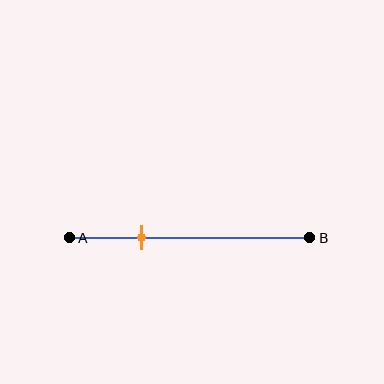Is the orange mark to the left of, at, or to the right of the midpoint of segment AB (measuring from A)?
The orange mark is to the left of the midpoint of segment AB.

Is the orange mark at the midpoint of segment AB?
No, the mark is at about 30% from A, not at the 50% midpoint.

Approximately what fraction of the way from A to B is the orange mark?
The orange mark is approximately 30% of the way from A to B.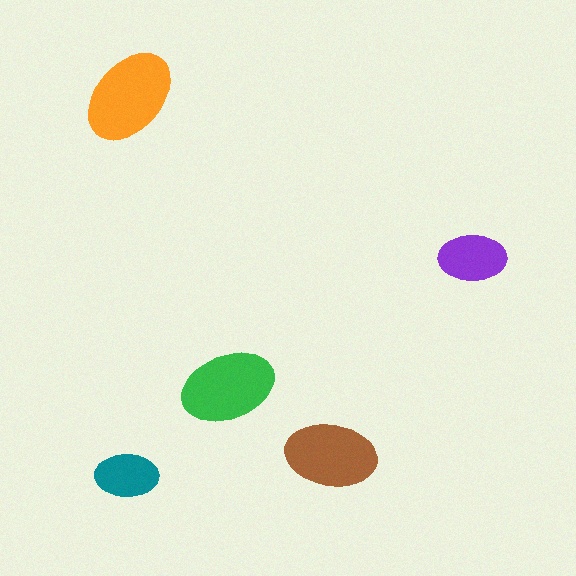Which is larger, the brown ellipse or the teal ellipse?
The brown one.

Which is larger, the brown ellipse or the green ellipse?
The green one.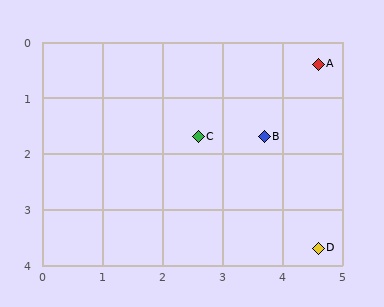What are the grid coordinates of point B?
Point B is at approximately (3.7, 1.7).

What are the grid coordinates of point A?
Point A is at approximately (4.6, 0.4).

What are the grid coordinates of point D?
Point D is at approximately (4.6, 3.7).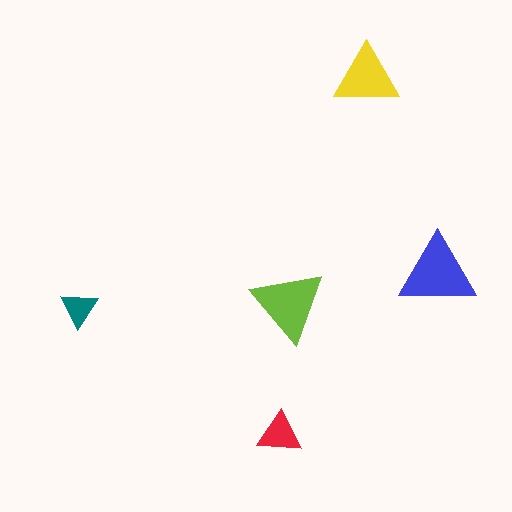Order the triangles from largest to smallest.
the blue one, the lime one, the yellow one, the red one, the teal one.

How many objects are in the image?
There are 5 objects in the image.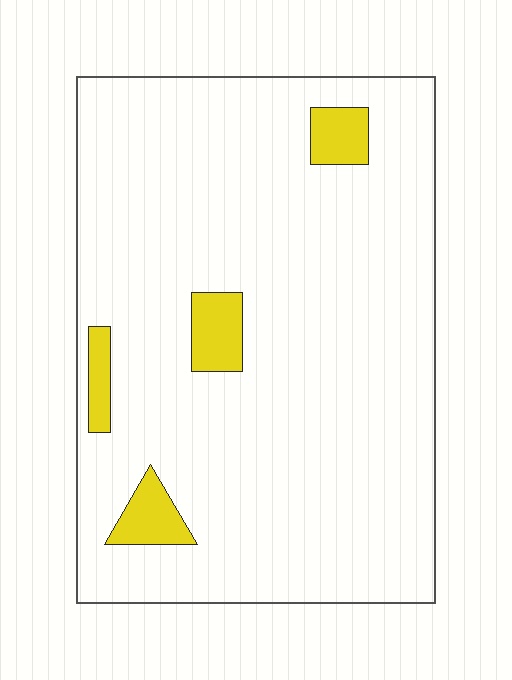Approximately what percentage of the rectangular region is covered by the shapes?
Approximately 5%.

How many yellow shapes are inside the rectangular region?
4.